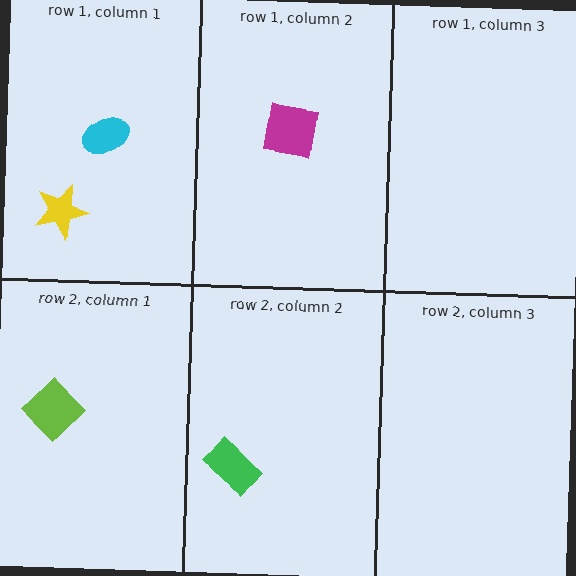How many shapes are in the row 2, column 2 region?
1.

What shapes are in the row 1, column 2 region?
The magenta square.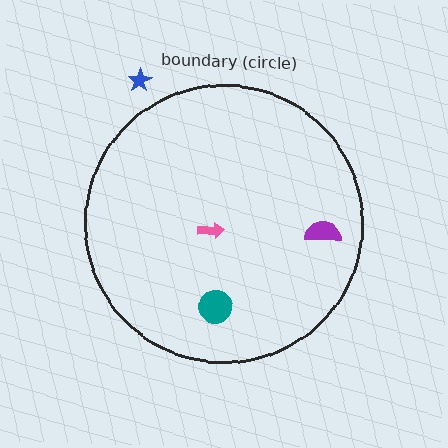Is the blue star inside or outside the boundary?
Outside.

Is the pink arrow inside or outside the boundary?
Inside.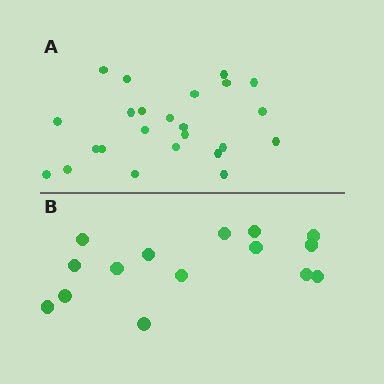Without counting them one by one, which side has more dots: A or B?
Region A (the top region) has more dots.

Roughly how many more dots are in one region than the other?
Region A has roughly 8 or so more dots than region B.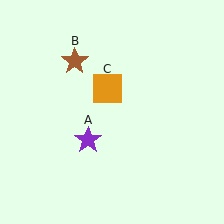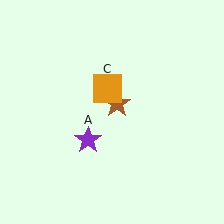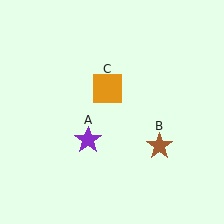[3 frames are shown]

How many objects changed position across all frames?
1 object changed position: brown star (object B).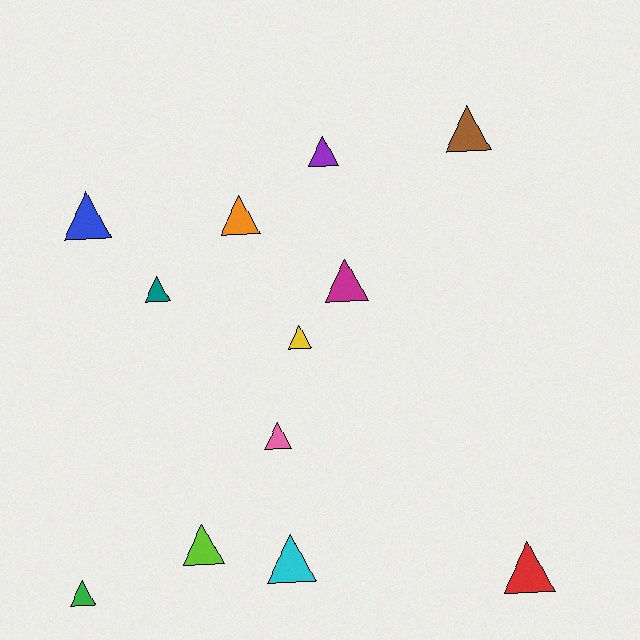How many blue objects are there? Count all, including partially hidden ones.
There is 1 blue object.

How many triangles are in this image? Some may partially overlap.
There are 12 triangles.